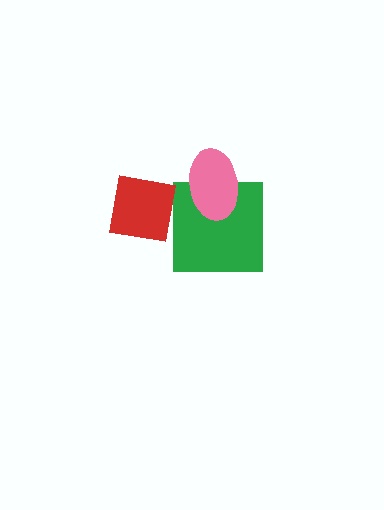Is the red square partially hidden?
No, no other shape covers it.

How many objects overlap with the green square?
1 object overlaps with the green square.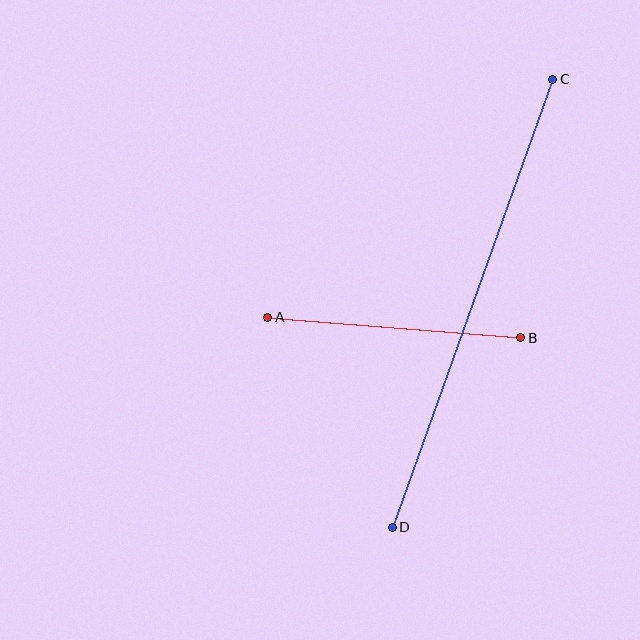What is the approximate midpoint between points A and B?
The midpoint is at approximately (394, 328) pixels.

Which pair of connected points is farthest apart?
Points C and D are farthest apart.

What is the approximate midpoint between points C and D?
The midpoint is at approximately (473, 303) pixels.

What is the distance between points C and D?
The distance is approximately 476 pixels.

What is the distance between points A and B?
The distance is approximately 254 pixels.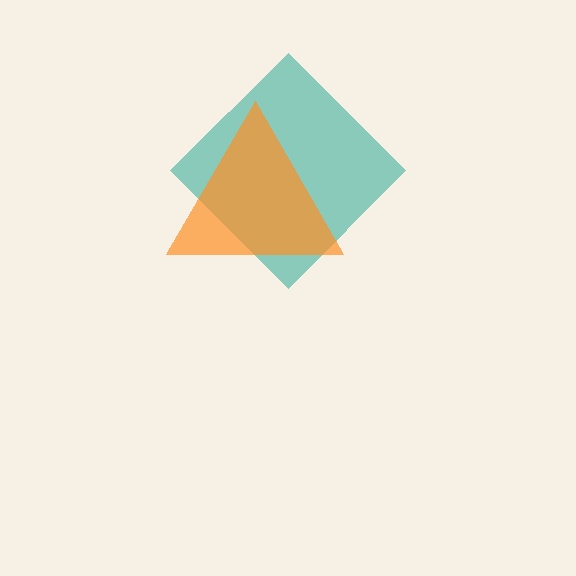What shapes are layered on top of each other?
The layered shapes are: a teal diamond, an orange triangle.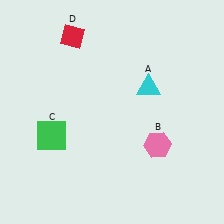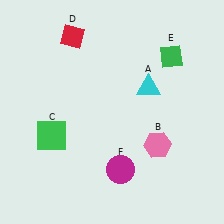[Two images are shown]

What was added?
A green diamond (E), a magenta circle (F) were added in Image 2.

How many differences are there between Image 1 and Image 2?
There are 2 differences between the two images.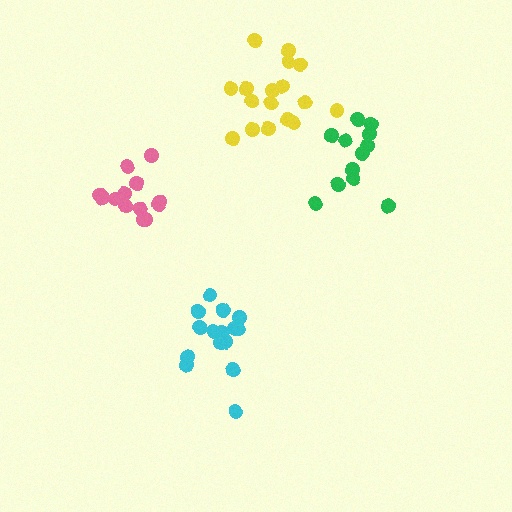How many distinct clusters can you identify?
There are 4 distinct clusters.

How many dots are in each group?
Group 1: 12 dots, Group 2: 17 dots, Group 3: 13 dots, Group 4: 15 dots (57 total).